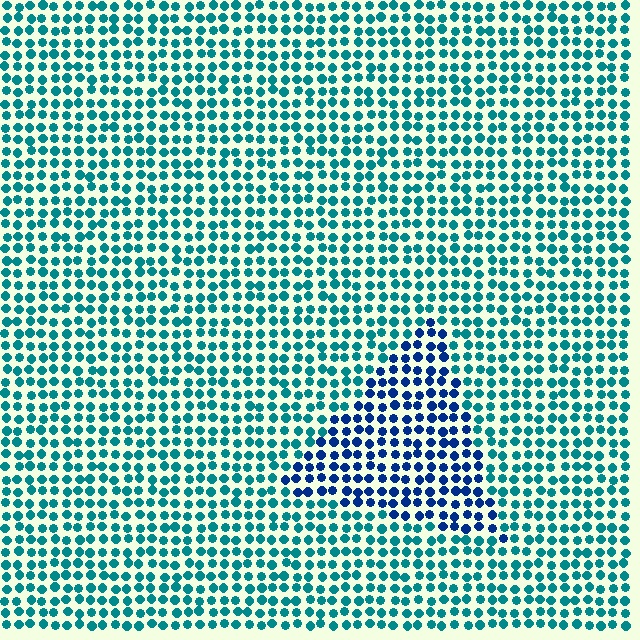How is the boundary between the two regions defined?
The boundary is defined purely by a slight shift in hue (about 40 degrees). Spacing, size, and orientation are identical on both sides.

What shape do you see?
I see a triangle.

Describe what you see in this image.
The image is filled with small teal elements in a uniform arrangement. A triangle-shaped region is visible where the elements are tinted to a slightly different hue, forming a subtle color boundary.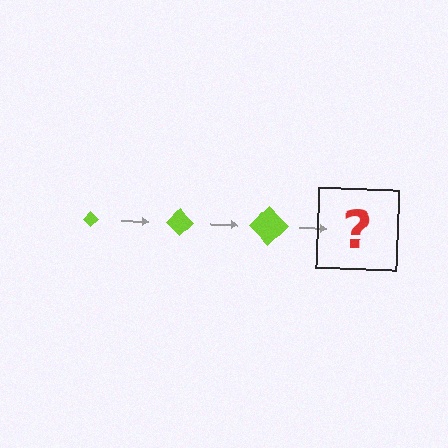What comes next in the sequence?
The next element should be a lime diamond, larger than the previous one.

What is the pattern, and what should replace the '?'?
The pattern is that the diamond gets progressively larger each step. The '?' should be a lime diamond, larger than the previous one.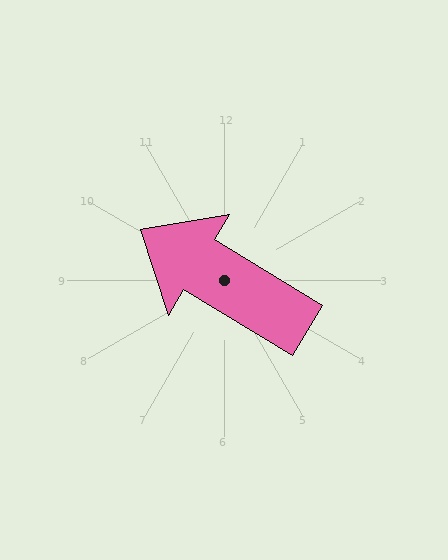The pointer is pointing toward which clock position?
Roughly 10 o'clock.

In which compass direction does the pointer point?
Northwest.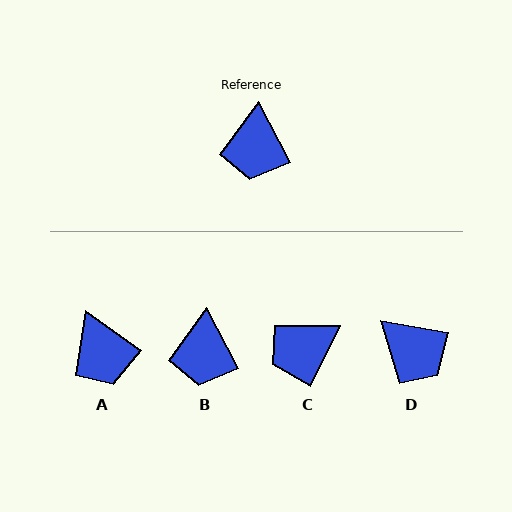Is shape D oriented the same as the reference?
No, it is off by about 52 degrees.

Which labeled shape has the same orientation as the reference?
B.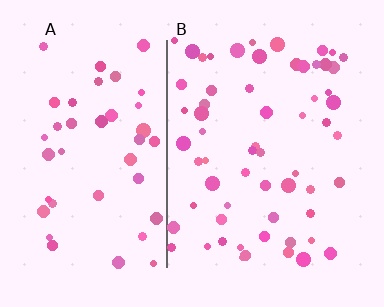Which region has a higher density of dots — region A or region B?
B (the right).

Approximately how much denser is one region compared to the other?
Approximately 1.4× — region B over region A.